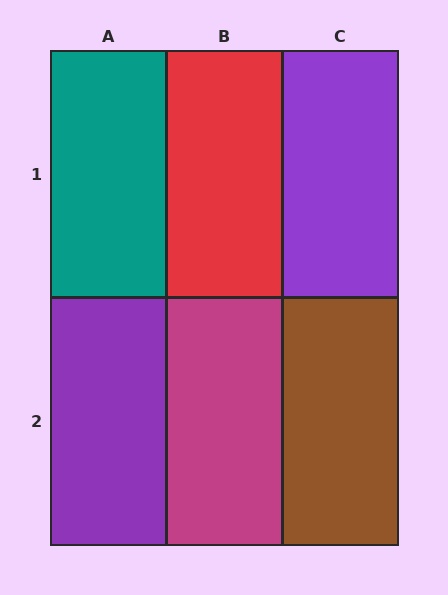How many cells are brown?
1 cell is brown.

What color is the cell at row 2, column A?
Purple.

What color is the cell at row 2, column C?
Brown.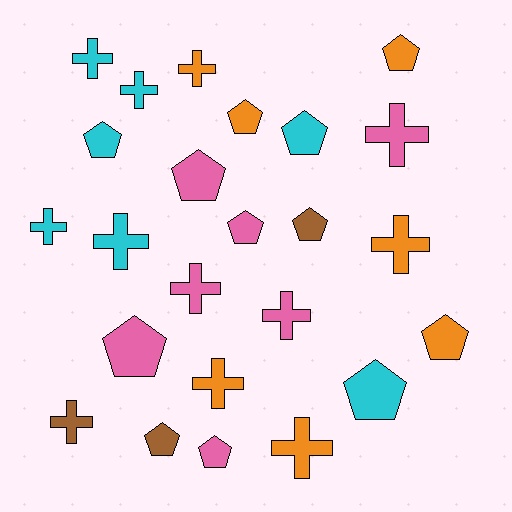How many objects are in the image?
There are 24 objects.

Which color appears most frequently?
Orange, with 7 objects.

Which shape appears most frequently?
Pentagon, with 12 objects.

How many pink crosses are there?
There are 3 pink crosses.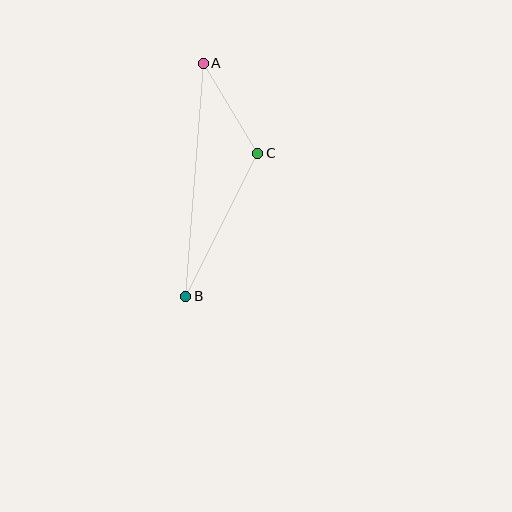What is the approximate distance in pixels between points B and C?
The distance between B and C is approximately 160 pixels.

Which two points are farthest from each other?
Points A and B are farthest from each other.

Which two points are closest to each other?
Points A and C are closest to each other.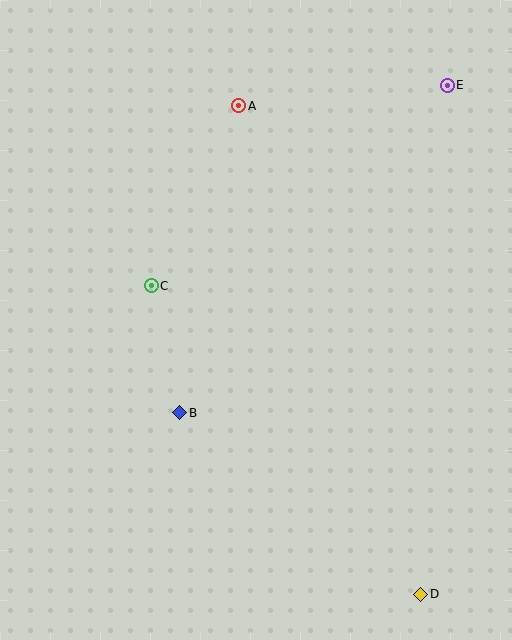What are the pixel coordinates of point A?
Point A is at (239, 106).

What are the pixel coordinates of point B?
Point B is at (180, 413).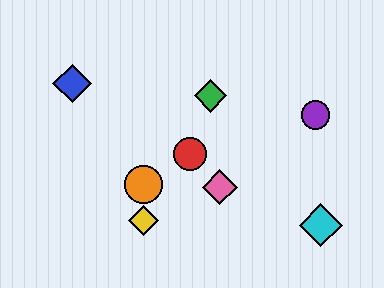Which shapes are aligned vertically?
The yellow diamond, the orange circle are aligned vertically.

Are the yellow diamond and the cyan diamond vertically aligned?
No, the yellow diamond is at x≈144 and the cyan diamond is at x≈321.